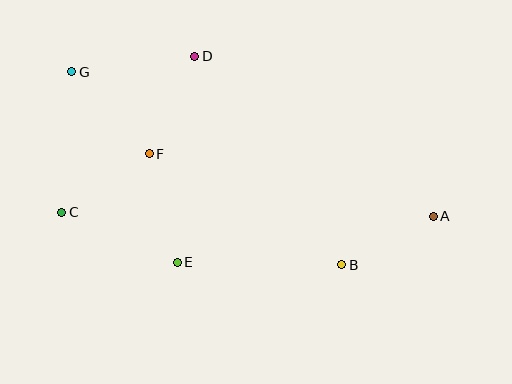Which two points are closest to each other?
Points A and B are closest to each other.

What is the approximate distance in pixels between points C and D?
The distance between C and D is approximately 205 pixels.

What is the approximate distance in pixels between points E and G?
The distance between E and G is approximately 217 pixels.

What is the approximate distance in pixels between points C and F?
The distance between C and F is approximately 105 pixels.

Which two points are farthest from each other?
Points A and G are farthest from each other.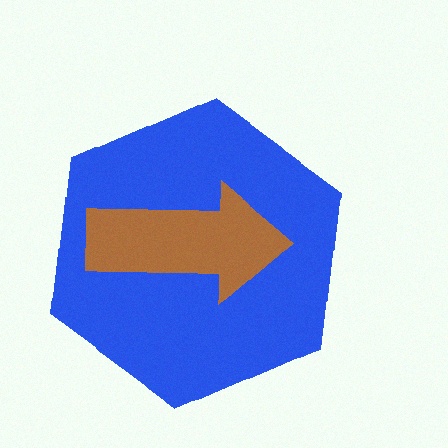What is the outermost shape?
The blue hexagon.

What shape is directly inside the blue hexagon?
The brown arrow.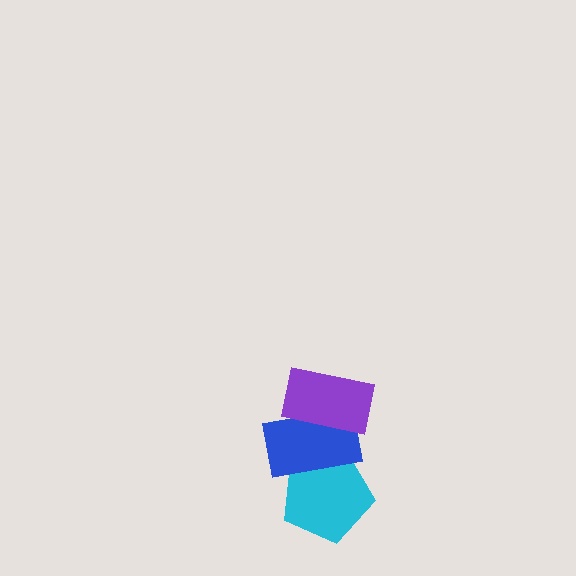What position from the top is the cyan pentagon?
The cyan pentagon is 3rd from the top.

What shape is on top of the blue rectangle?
The purple rectangle is on top of the blue rectangle.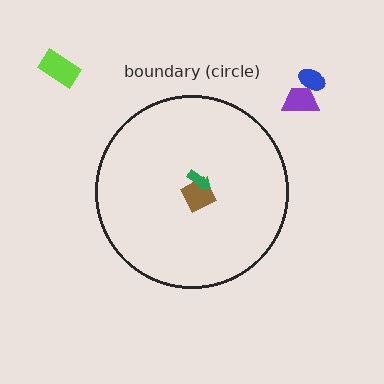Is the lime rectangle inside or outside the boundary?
Outside.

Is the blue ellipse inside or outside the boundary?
Outside.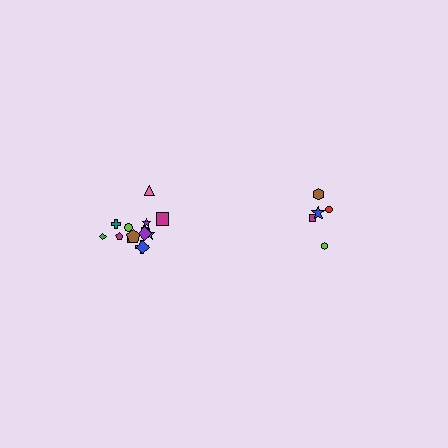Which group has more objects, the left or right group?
The left group.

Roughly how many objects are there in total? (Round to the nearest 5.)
Roughly 20 objects in total.